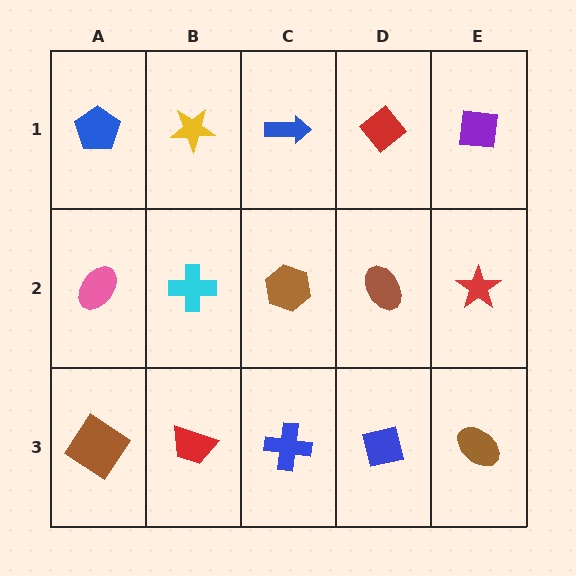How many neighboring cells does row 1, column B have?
3.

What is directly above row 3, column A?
A pink ellipse.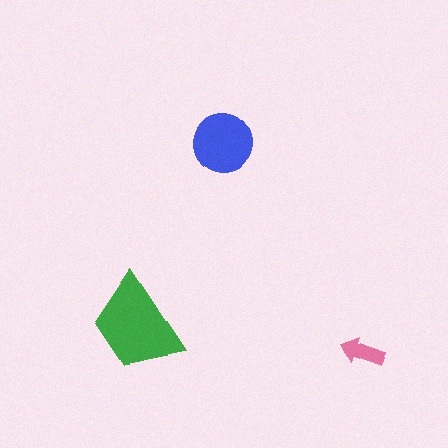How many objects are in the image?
There are 3 objects in the image.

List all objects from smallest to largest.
The pink arrow, the blue circle, the green trapezoid.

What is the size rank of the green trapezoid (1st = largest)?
1st.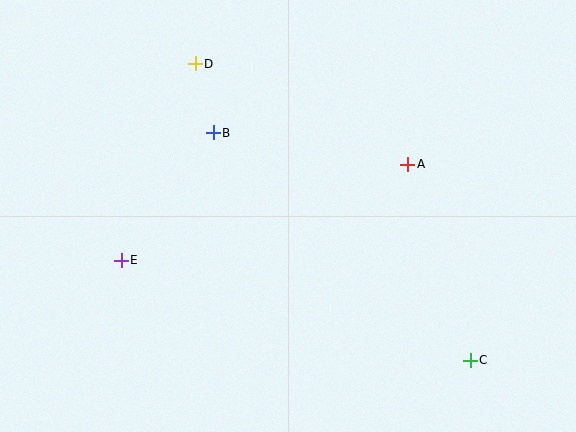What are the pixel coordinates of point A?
Point A is at (408, 164).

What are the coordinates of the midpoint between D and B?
The midpoint between D and B is at (204, 98).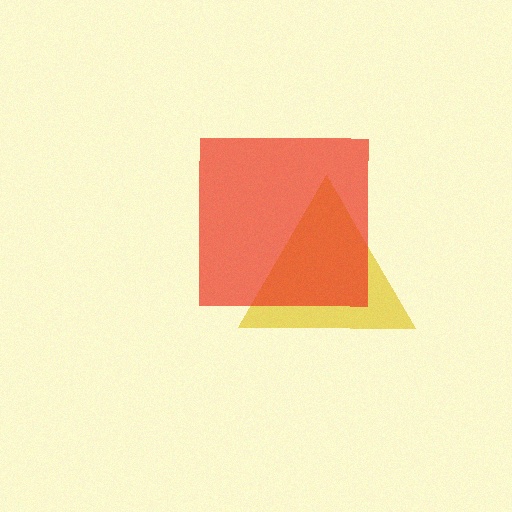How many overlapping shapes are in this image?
There are 2 overlapping shapes in the image.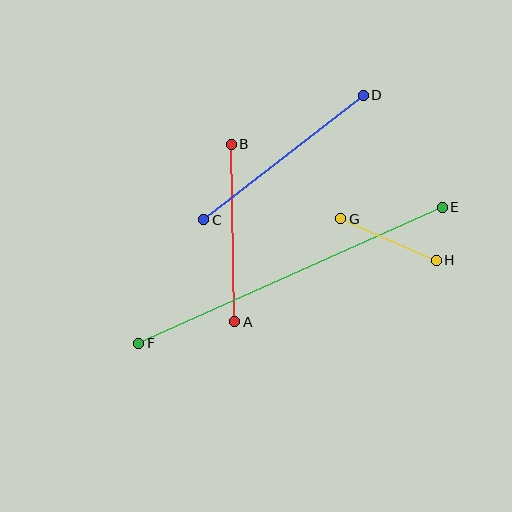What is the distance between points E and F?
The distance is approximately 333 pixels.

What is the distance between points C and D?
The distance is approximately 202 pixels.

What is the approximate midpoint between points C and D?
The midpoint is at approximately (284, 158) pixels.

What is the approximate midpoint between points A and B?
The midpoint is at approximately (233, 233) pixels.